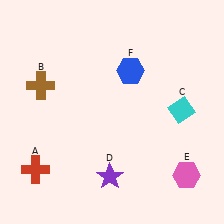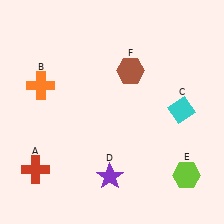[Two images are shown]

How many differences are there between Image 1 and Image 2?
There are 3 differences between the two images.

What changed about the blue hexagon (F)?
In Image 1, F is blue. In Image 2, it changed to brown.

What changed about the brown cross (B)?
In Image 1, B is brown. In Image 2, it changed to orange.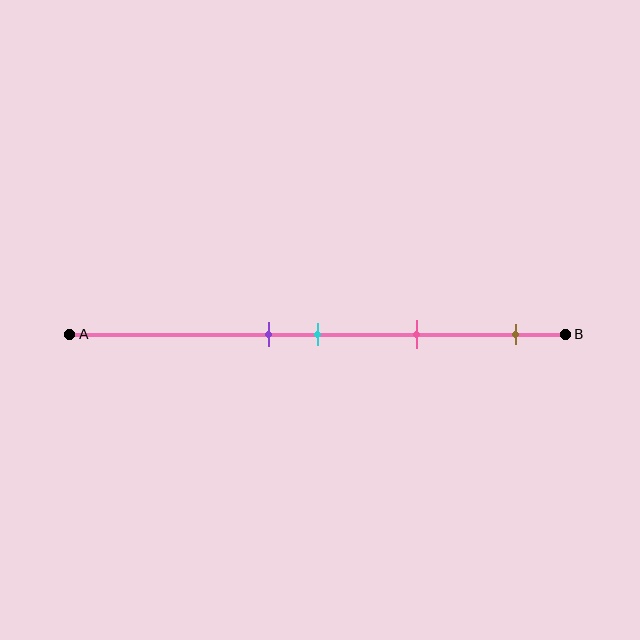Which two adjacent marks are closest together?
The purple and cyan marks are the closest adjacent pair.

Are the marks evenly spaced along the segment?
No, the marks are not evenly spaced.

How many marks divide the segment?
There are 4 marks dividing the segment.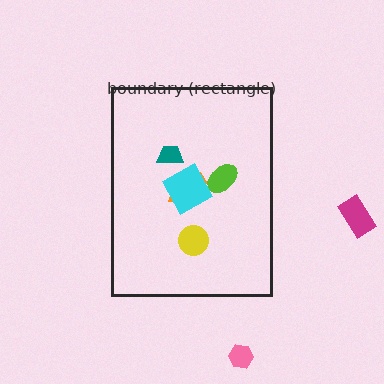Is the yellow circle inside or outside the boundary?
Inside.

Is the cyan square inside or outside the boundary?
Inside.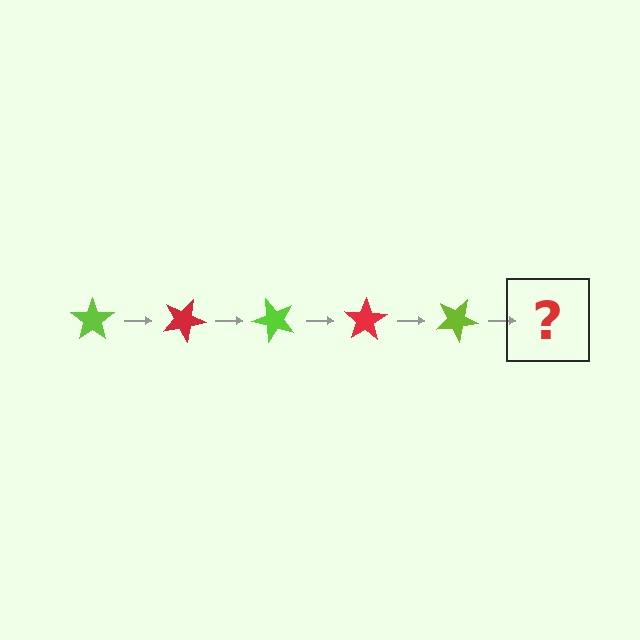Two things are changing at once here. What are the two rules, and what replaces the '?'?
The two rules are that it rotates 25 degrees each step and the color cycles through lime and red. The '?' should be a red star, rotated 125 degrees from the start.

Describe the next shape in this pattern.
It should be a red star, rotated 125 degrees from the start.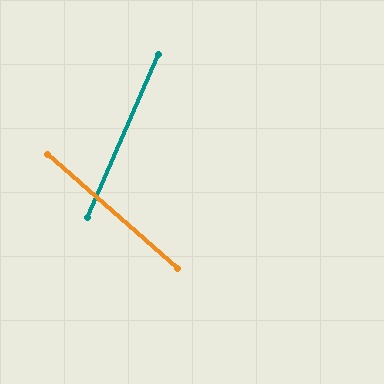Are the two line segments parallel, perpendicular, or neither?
Neither parallel nor perpendicular — they differ by about 72°.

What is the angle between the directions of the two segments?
Approximately 72 degrees.